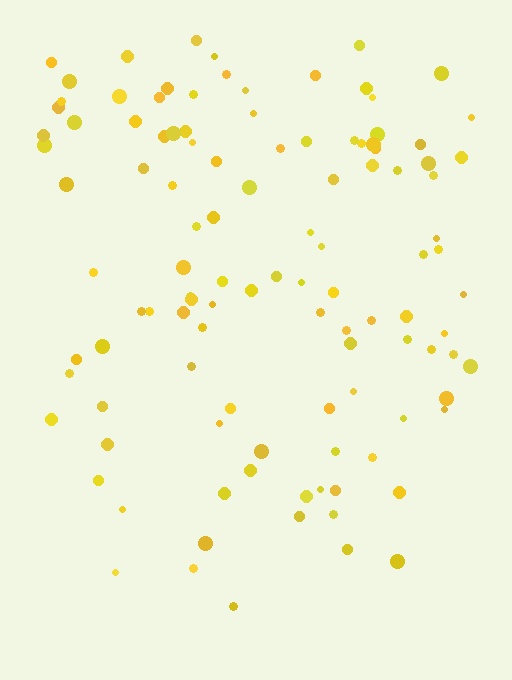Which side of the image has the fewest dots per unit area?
The bottom.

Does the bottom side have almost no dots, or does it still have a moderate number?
Still a moderate number, just noticeably fewer than the top.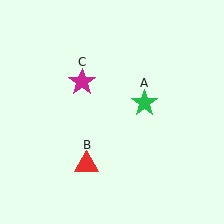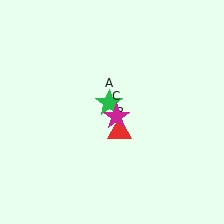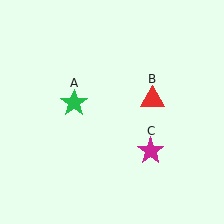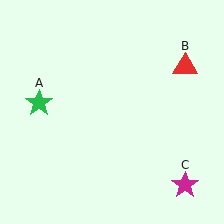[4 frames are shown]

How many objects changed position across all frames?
3 objects changed position: green star (object A), red triangle (object B), magenta star (object C).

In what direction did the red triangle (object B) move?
The red triangle (object B) moved up and to the right.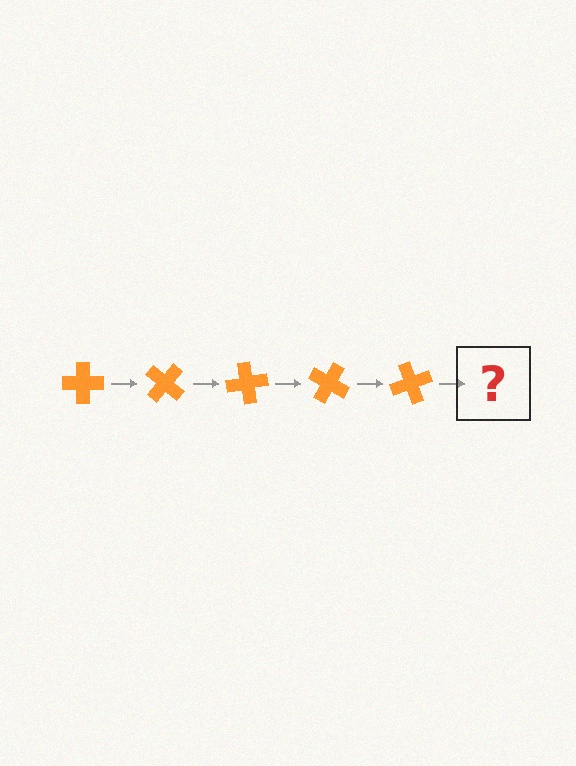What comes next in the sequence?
The next element should be an orange cross rotated 200 degrees.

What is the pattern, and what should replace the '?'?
The pattern is that the cross rotates 40 degrees each step. The '?' should be an orange cross rotated 200 degrees.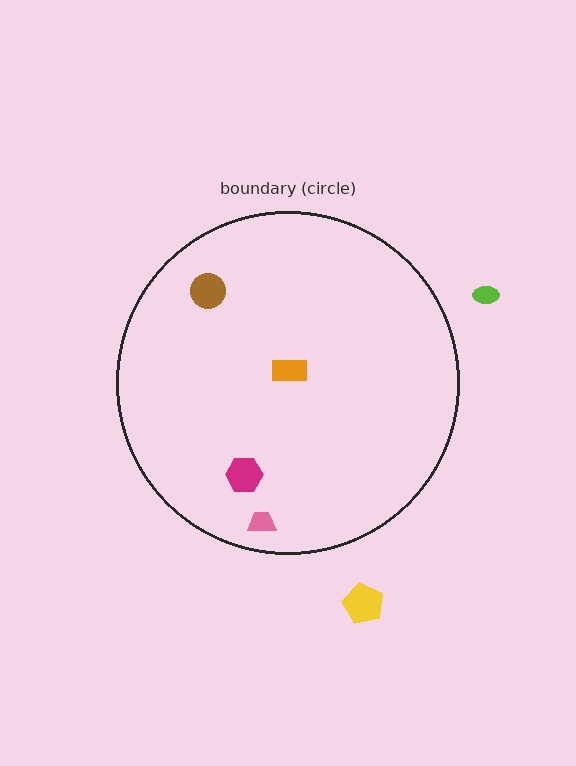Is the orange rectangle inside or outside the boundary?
Inside.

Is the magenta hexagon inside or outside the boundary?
Inside.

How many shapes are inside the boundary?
4 inside, 2 outside.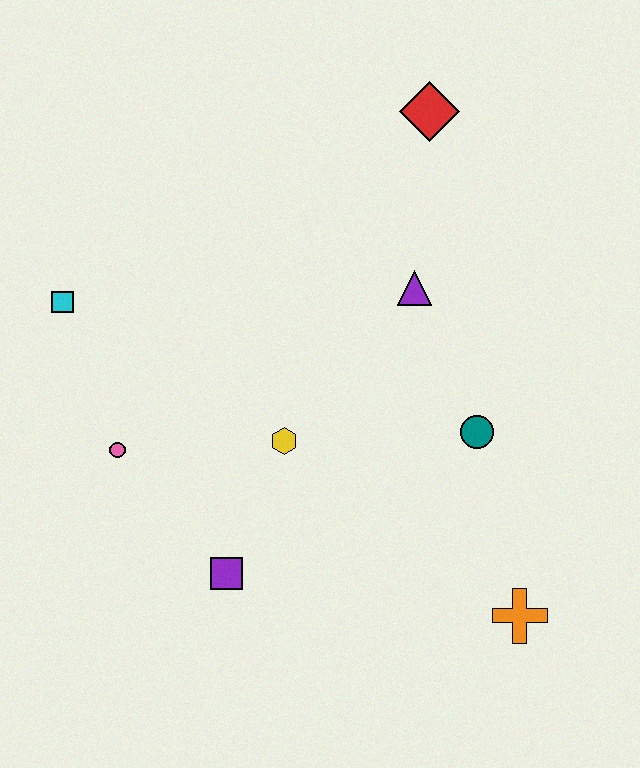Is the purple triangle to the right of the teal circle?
No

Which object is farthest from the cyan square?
The orange cross is farthest from the cyan square.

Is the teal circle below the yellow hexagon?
No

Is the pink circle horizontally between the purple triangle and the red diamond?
No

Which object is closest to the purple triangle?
The teal circle is closest to the purple triangle.